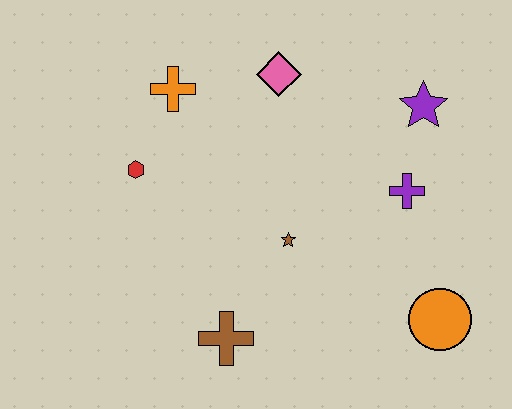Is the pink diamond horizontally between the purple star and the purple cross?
No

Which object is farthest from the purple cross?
The red hexagon is farthest from the purple cross.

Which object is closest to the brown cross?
The brown star is closest to the brown cross.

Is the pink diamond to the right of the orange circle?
No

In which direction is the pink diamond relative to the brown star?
The pink diamond is above the brown star.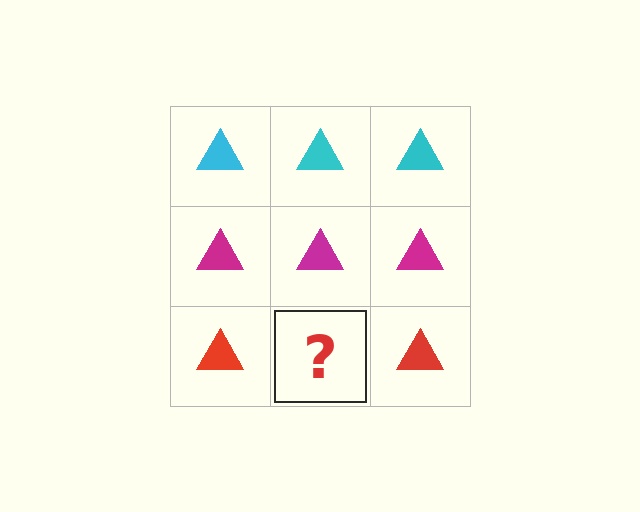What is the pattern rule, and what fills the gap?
The rule is that each row has a consistent color. The gap should be filled with a red triangle.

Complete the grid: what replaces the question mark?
The question mark should be replaced with a red triangle.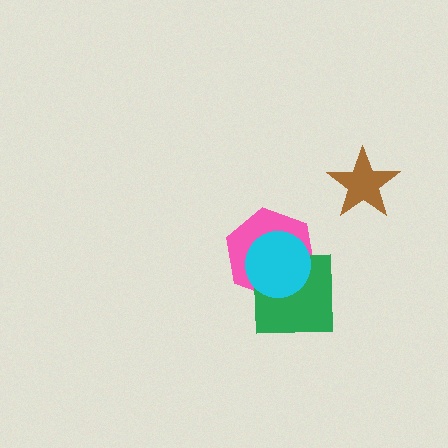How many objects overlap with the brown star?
0 objects overlap with the brown star.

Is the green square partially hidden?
Yes, it is partially covered by another shape.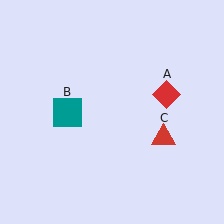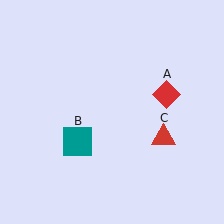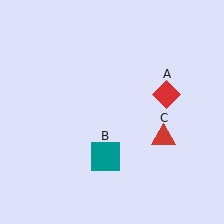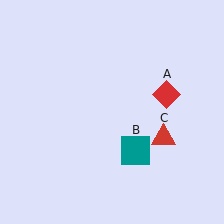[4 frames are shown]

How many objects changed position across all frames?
1 object changed position: teal square (object B).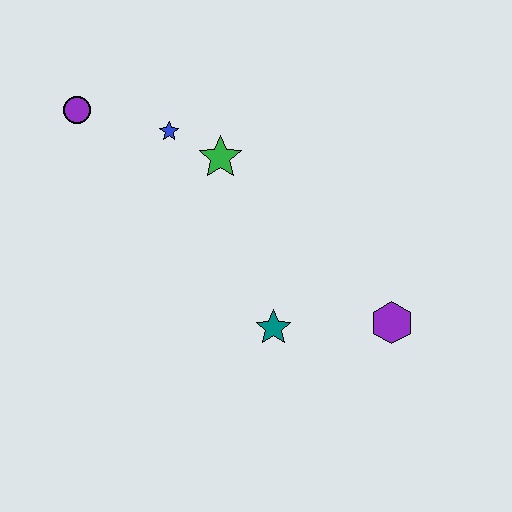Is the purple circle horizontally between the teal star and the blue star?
No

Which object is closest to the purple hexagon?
The teal star is closest to the purple hexagon.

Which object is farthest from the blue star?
The purple hexagon is farthest from the blue star.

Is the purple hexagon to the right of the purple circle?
Yes